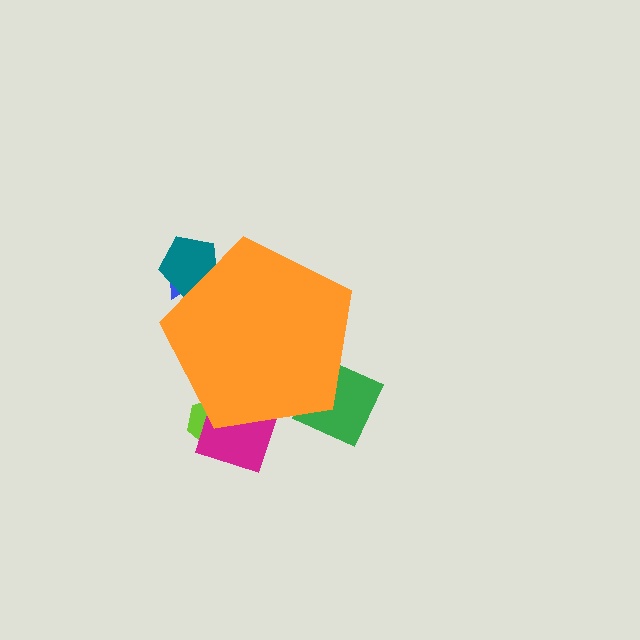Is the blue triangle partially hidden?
Yes, the blue triangle is partially hidden behind the orange pentagon.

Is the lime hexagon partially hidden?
Yes, the lime hexagon is partially hidden behind the orange pentagon.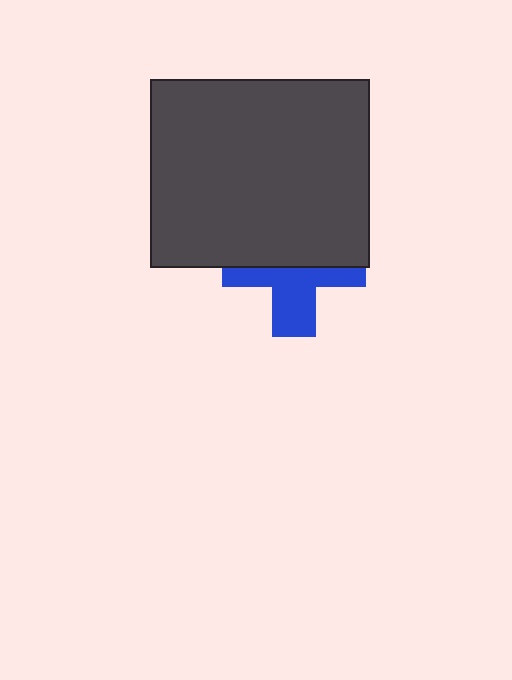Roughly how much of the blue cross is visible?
About half of it is visible (roughly 47%).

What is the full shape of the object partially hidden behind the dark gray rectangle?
The partially hidden object is a blue cross.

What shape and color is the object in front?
The object in front is a dark gray rectangle.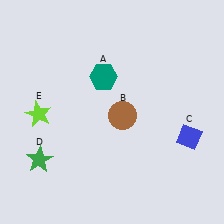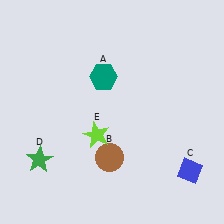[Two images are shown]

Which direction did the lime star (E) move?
The lime star (E) moved right.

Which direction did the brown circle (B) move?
The brown circle (B) moved down.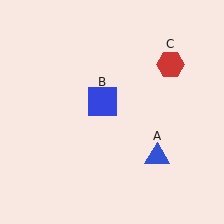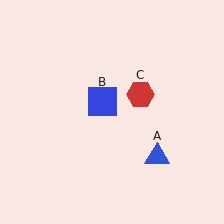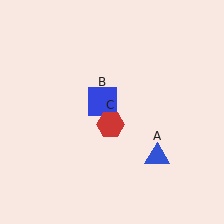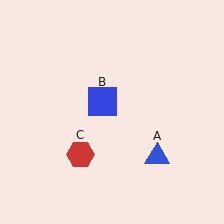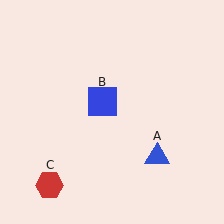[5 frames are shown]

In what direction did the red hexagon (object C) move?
The red hexagon (object C) moved down and to the left.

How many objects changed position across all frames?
1 object changed position: red hexagon (object C).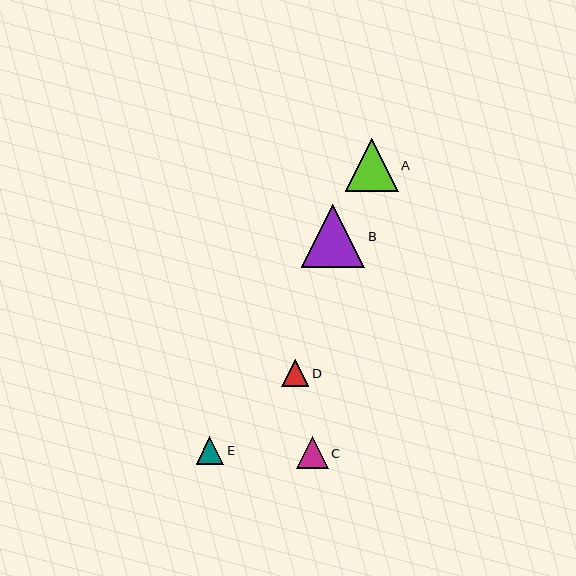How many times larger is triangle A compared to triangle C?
Triangle A is approximately 1.7 times the size of triangle C.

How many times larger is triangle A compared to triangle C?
Triangle A is approximately 1.7 times the size of triangle C.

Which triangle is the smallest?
Triangle D is the smallest with a size of approximately 27 pixels.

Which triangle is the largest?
Triangle B is the largest with a size of approximately 64 pixels.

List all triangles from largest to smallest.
From largest to smallest: B, A, C, E, D.